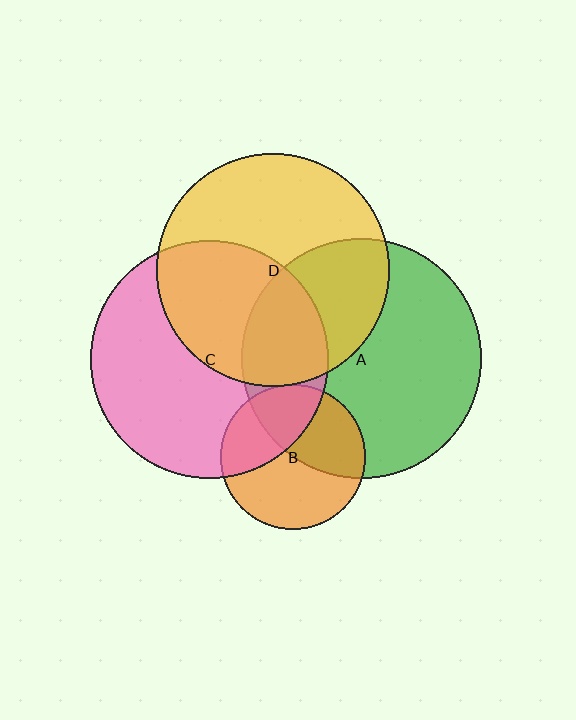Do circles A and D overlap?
Yes.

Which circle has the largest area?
Circle A (green).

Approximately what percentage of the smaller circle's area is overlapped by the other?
Approximately 35%.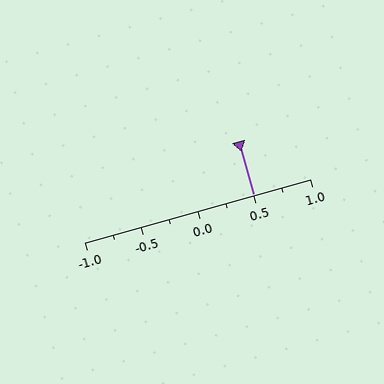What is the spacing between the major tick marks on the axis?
The major ticks are spaced 0.5 apart.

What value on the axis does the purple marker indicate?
The marker indicates approximately 0.5.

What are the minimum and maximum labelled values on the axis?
The axis runs from -1.0 to 1.0.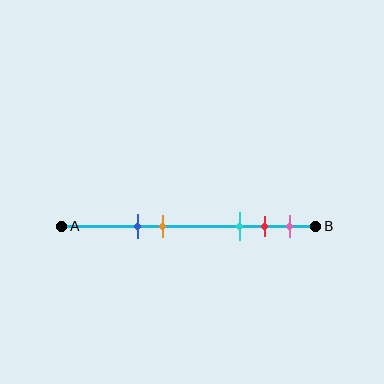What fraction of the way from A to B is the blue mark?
The blue mark is approximately 30% (0.3) of the way from A to B.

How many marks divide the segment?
There are 5 marks dividing the segment.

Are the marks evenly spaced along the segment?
No, the marks are not evenly spaced.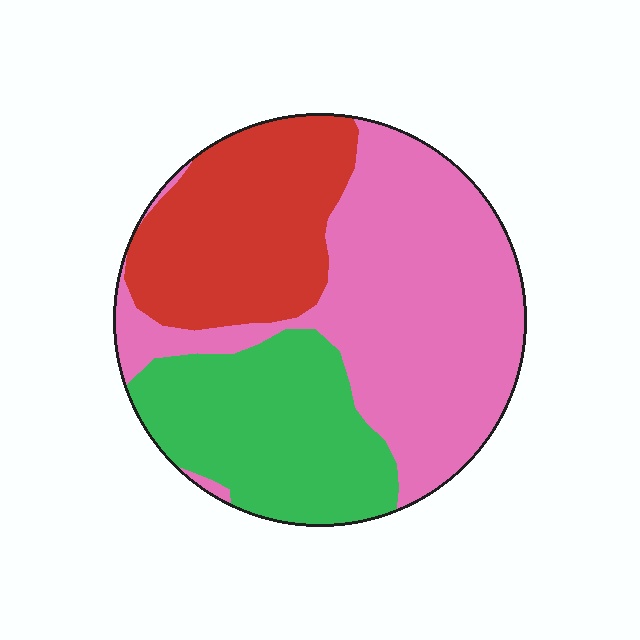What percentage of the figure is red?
Red takes up about one quarter (1/4) of the figure.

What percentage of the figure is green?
Green covers roughly 25% of the figure.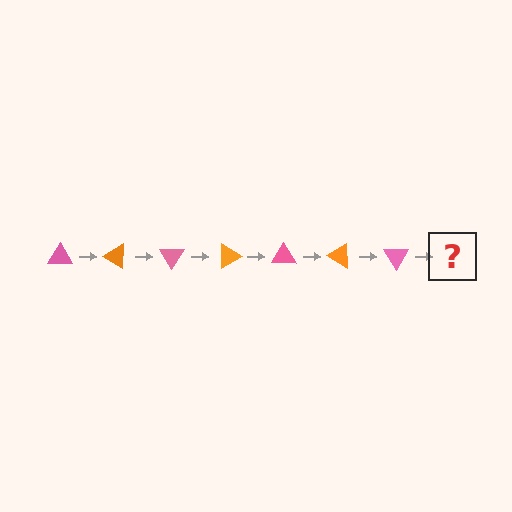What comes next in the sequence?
The next element should be an orange triangle, rotated 210 degrees from the start.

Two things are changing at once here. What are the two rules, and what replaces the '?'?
The two rules are that it rotates 30 degrees each step and the color cycles through pink and orange. The '?' should be an orange triangle, rotated 210 degrees from the start.